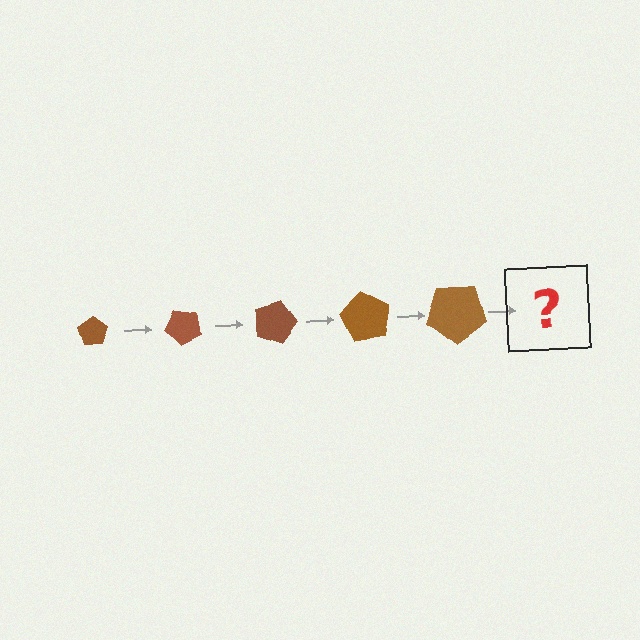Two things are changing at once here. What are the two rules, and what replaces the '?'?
The two rules are that the pentagon grows larger each step and it rotates 45 degrees each step. The '?' should be a pentagon, larger than the previous one and rotated 225 degrees from the start.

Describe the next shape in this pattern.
It should be a pentagon, larger than the previous one and rotated 225 degrees from the start.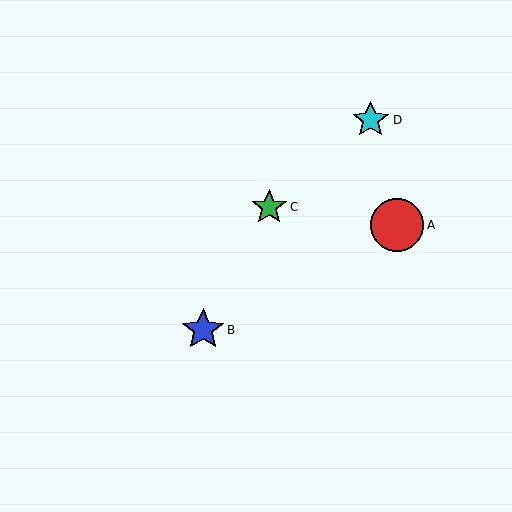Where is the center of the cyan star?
The center of the cyan star is at (371, 120).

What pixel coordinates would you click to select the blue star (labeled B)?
Click at (203, 330) to select the blue star B.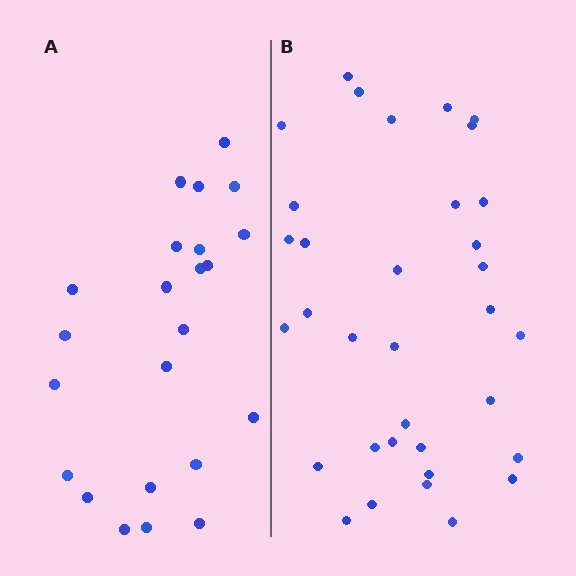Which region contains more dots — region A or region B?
Region B (the right region) has more dots.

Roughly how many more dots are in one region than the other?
Region B has roughly 12 or so more dots than region A.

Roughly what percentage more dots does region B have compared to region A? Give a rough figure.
About 50% more.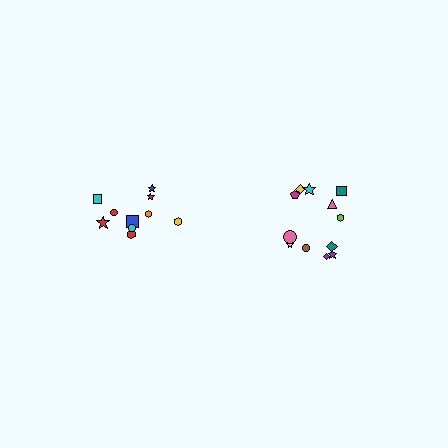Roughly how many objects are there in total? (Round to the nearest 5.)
Roughly 20 objects in total.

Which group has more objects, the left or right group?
The right group.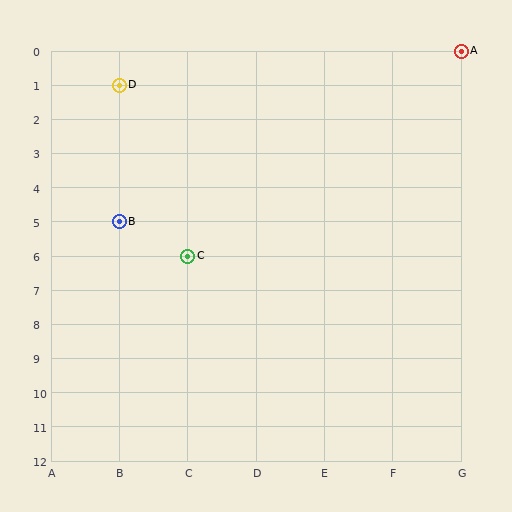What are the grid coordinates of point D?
Point D is at grid coordinates (B, 1).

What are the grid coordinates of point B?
Point B is at grid coordinates (B, 5).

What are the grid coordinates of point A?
Point A is at grid coordinates (G, 0).